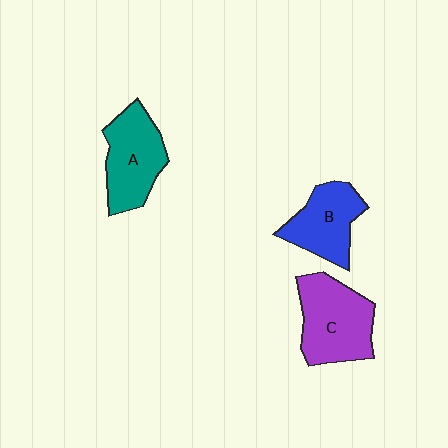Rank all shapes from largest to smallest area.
From largest to smallest: C (purple), A (teal), B (blue).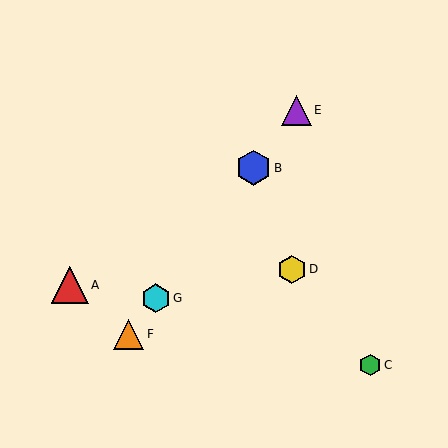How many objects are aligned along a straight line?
4 objects (B, E, F, G) are aligned along a straight line.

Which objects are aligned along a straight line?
Objects B, E, F, G are aligned along a straight line.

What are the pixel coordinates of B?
Object B is at (254, 168).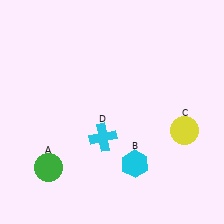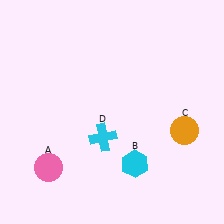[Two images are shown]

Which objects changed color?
A changed from green to pink. C changed from yellow to orange.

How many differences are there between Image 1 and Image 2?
There are 2 differences between the two images.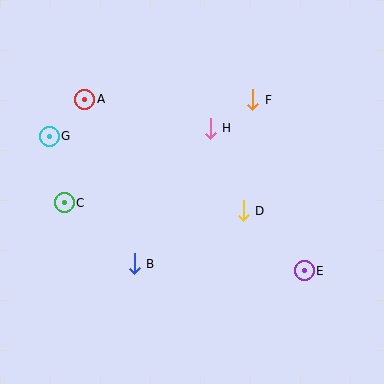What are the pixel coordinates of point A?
Point A is at (85, 99).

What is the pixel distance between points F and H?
The distance between F and H is 51 pixels.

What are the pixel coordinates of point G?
Point G is at (49, 136).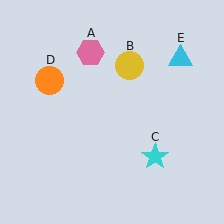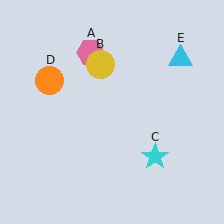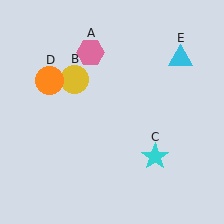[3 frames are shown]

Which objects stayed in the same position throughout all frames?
Pink hexagon (object A) and cyan star (object C) and orange circle (object D) and cyan triangle (object E) remained stationary.